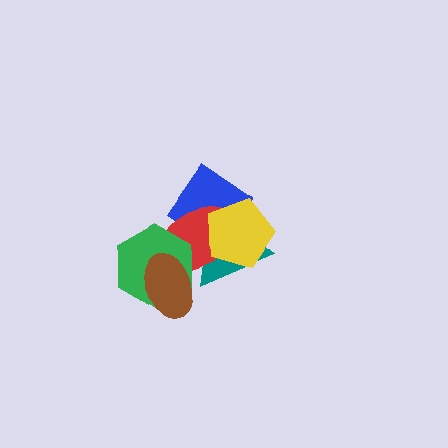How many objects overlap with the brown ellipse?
3 objects overlap with the brown ellipse.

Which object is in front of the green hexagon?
The brown ellipse is in front of the green hexagon.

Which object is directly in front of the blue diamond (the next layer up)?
The teal triangle is directly in front of the blue diamond.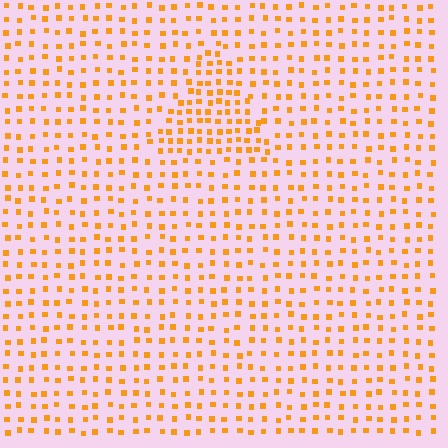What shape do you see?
I see a triangle.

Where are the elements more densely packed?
The elements are more densely packed inside the triangle boundary.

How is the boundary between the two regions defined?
The boundary is defined by a change in element density (approximately 1.8x ratio). All elements are the same color, size, and shape.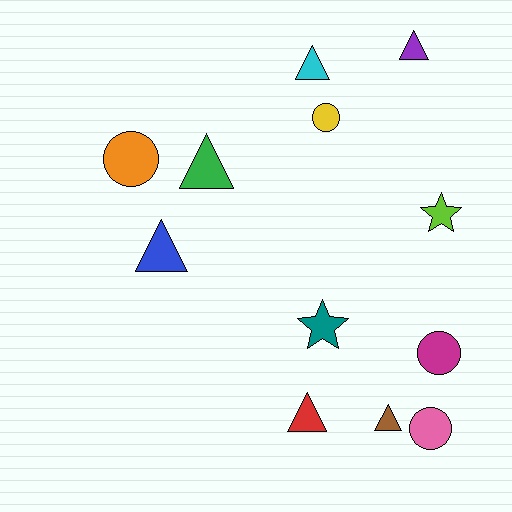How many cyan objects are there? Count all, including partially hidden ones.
There is 1 cyan object.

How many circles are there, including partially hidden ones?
There are 4 circles.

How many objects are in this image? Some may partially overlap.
There are 12 objects.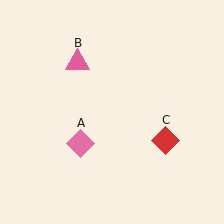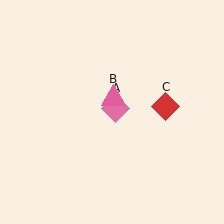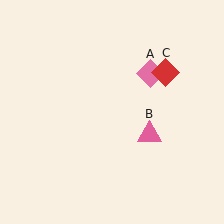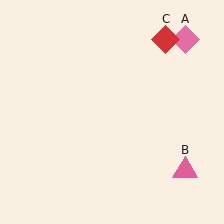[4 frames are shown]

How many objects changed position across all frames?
3 objects changed position: pink diamond (object A), pink triangle (object B), red diamond (object C).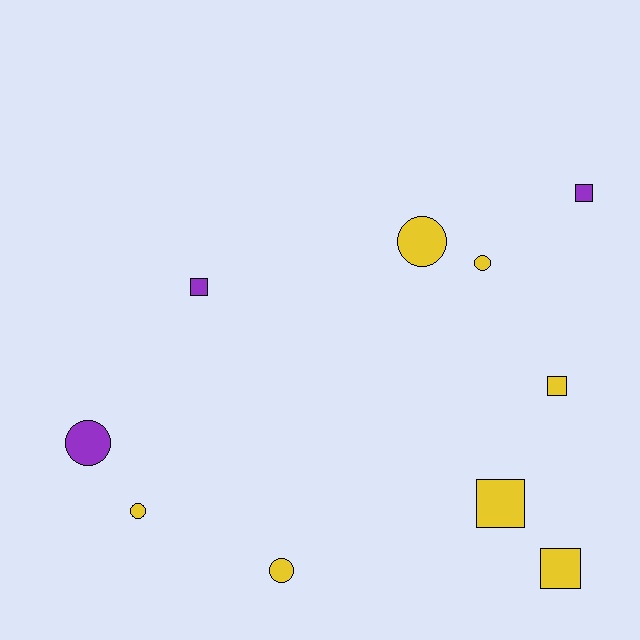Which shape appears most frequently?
Square, with 5 objects.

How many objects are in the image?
There are 10 objects.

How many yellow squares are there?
There are 3 yellow squares.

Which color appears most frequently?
Yellow, with 7 objects.